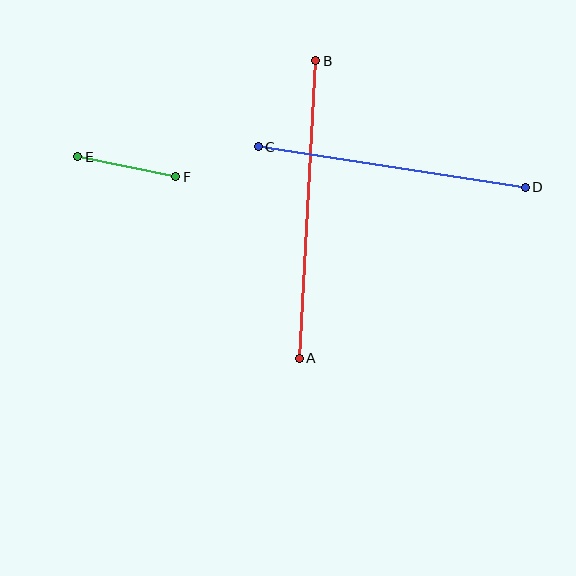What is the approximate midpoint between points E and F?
The midpoint is at approximately (127, 167) pixels.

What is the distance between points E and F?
The distance is approximately 100 pixels.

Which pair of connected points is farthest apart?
Points A and B are farthest apart.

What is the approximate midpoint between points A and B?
The midpoint is at approximately (308, 209) pixels.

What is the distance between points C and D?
The distance is approximately 270 pixels.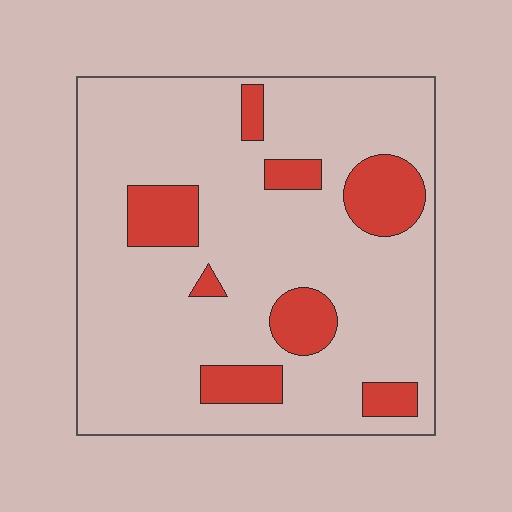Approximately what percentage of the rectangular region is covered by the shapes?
Approximately 15%.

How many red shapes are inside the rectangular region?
8.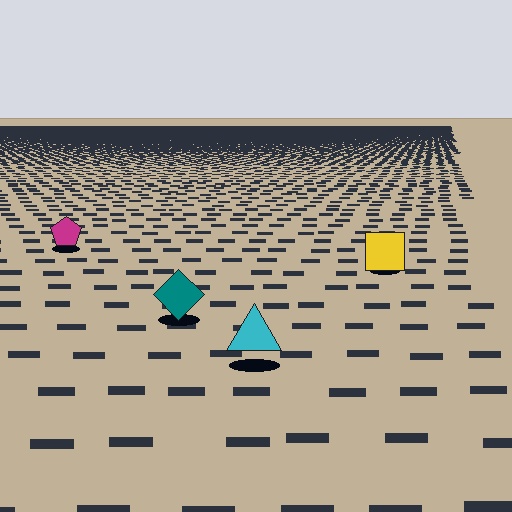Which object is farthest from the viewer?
The magenta pentagon is farthest from the viewer. It appears smaller and the ground texture around it is denser.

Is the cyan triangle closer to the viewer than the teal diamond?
Yes. The cyan triangle is closer — you can tell from the texture gradient: the ground texture is coarser near it.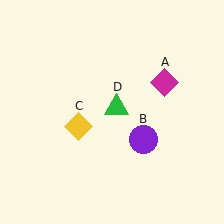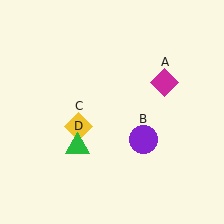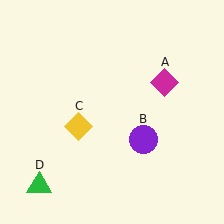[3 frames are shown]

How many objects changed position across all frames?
1 object changed position: green triangle (object D).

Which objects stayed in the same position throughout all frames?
Magenta diamond (object A) and purple circle (object B) and yellow diamond (object C) remained stationary.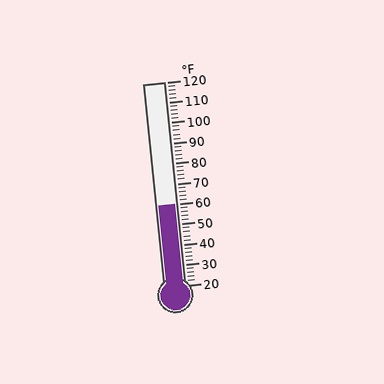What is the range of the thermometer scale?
The thermometer scale ranges from 20°F to 120°F.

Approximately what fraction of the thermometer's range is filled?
The thermometer is filled to approximately 40% of its range.